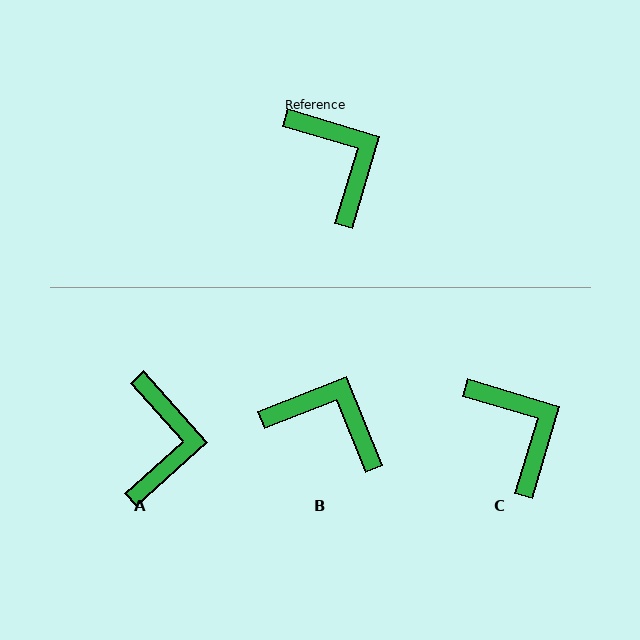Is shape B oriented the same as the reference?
No, it is off by about 38 degrees.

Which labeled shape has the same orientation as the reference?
C.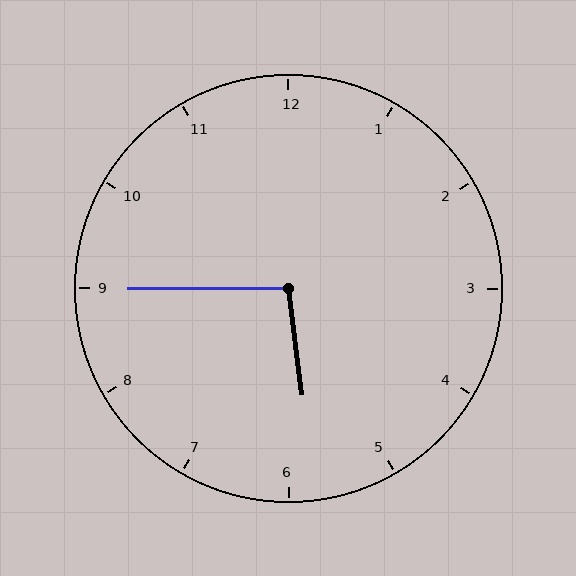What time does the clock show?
5:45.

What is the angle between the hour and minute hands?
Approximately 98 degrees.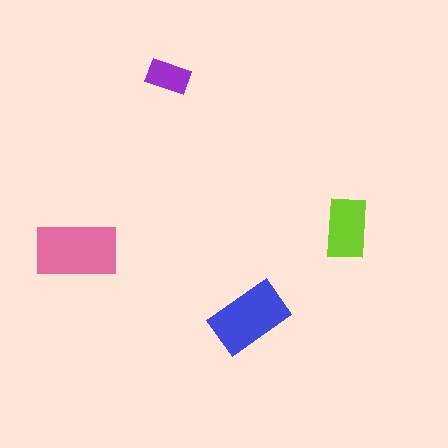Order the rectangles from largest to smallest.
the pink one, the blue one, the lime one, the purple one.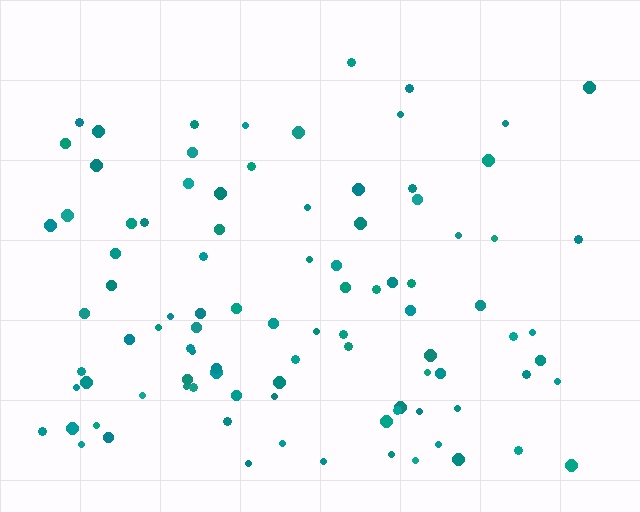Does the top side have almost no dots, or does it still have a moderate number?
Still a moderate number, just noticeably fewer than the bottom.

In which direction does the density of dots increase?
From top to bottom, with the bottom side densest.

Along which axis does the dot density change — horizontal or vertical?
Vertical.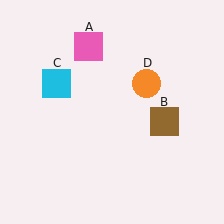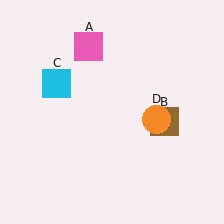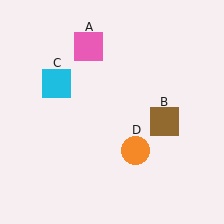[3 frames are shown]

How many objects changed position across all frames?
1 object changed position: orange circle (object D).